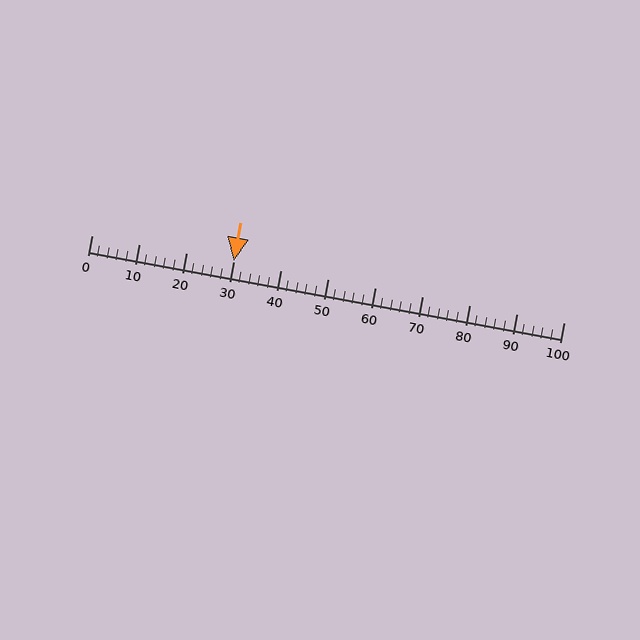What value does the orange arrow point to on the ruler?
The orange arrow points to approximately 30.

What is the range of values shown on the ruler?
The ruler shows values from 0 to 100.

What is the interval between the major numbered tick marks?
The major tick marks are spaced 10 units apart.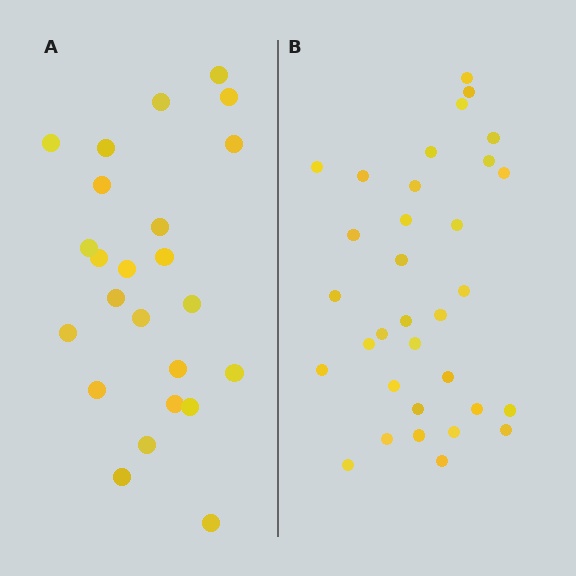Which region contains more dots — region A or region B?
Region B (the right region) has more dots.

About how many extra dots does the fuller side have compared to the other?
Region B has roughly 8 or so more dots than region A.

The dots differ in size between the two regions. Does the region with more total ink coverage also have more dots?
No. Region A has more total ink coverage because its dots are larger, but region B actually contains more individual dots. Total area can be misleading — the number of items is what matters here.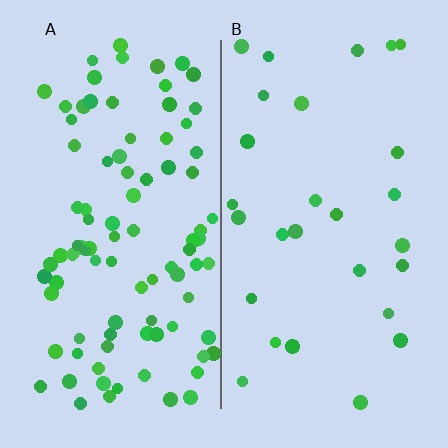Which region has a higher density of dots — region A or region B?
A (the left).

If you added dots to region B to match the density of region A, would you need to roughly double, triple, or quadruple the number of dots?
Approximately triple.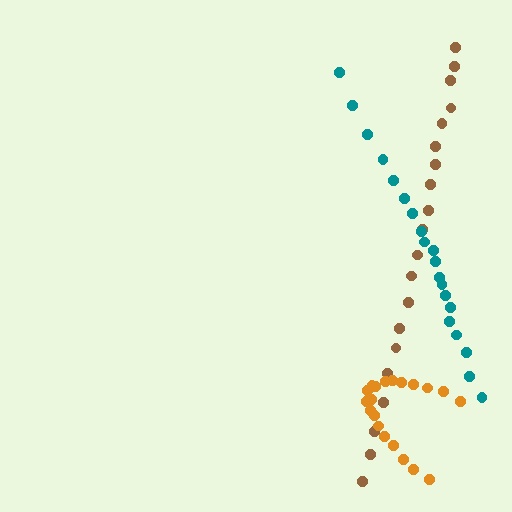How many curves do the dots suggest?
There are 3 distinct paths.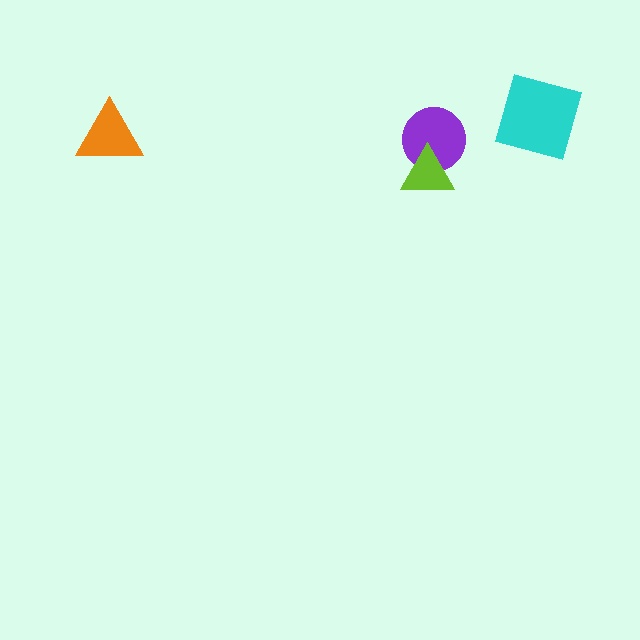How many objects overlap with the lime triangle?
1 object overlaps with the lime triangle.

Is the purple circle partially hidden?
Yes, it is partially covered by another shape.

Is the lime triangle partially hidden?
No, no other shape covers it.